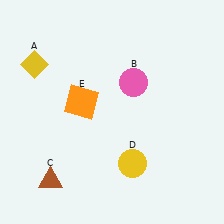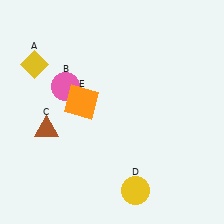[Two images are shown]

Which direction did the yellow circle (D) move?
The yellow circle (D) moved down.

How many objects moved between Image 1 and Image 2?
3 objects moved between the two images.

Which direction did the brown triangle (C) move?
The brown triangle (C) moved up.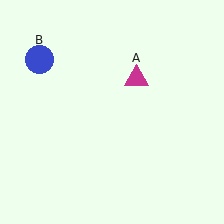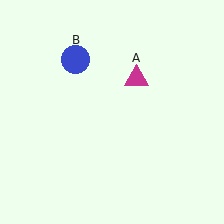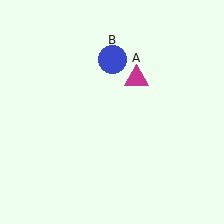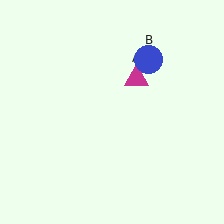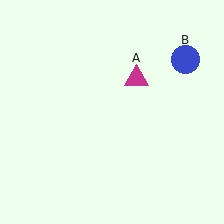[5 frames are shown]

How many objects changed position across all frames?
1 object changed position: blue circle (object B).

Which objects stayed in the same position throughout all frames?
Magenta triangle (object A) remained stationary.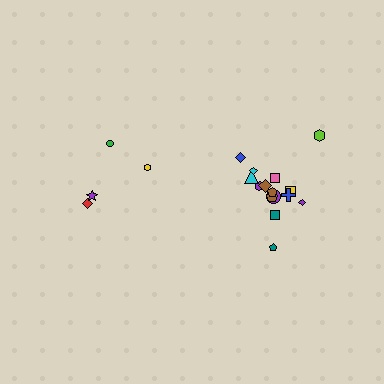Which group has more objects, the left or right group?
The right group.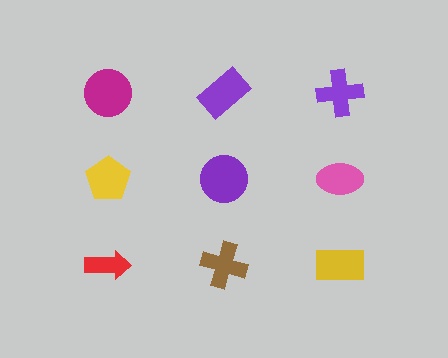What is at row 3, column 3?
A yellow rectangle.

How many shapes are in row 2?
3 shapes.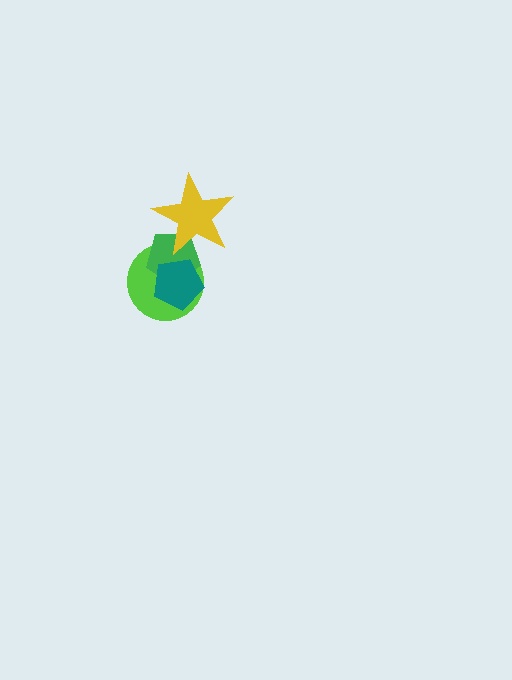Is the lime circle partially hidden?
Yes, it is partially covered by another shape.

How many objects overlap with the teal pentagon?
2 objects overlap with the teal pentagon.